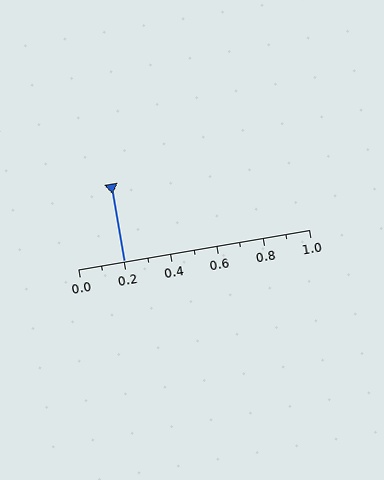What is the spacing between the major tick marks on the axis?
The major ticks are spaced 0.2 apart.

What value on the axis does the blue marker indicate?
The marker indicates approximately 0.2.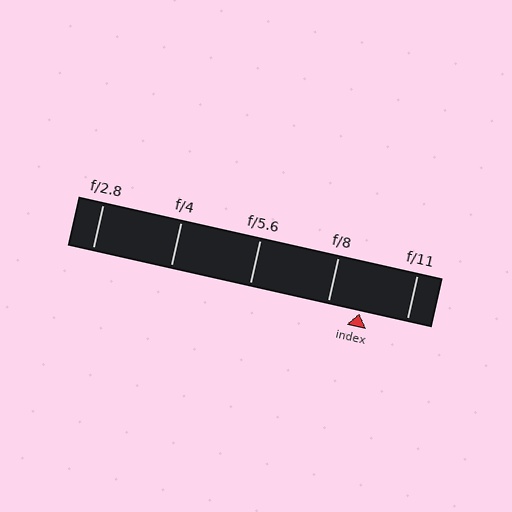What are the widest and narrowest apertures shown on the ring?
The widest aperture shown is f/2.8 and the narrowest is f/11.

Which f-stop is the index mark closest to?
The index mark is closest to f/8.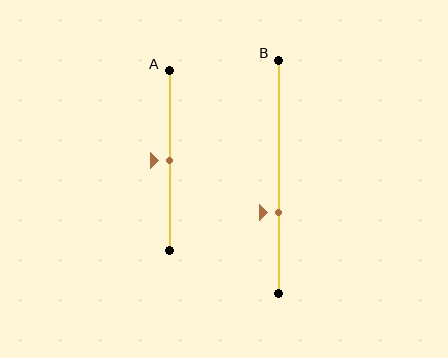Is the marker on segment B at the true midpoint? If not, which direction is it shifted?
No, the marker on segment B is shifted downward by about 15% of the segment length.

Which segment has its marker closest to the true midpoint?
Segment A has its marker closest to the true midpoint.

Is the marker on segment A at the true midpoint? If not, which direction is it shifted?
Yes, the marker on segment A is at the true midpoint.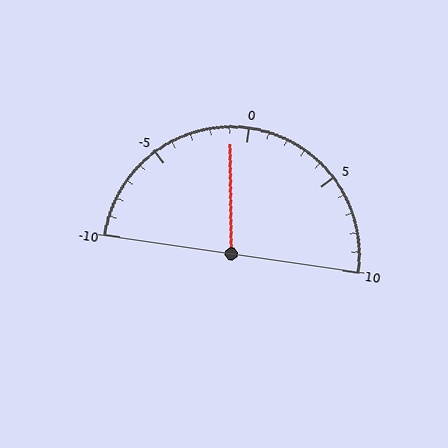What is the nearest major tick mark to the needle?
The nearest major tick mark is 0.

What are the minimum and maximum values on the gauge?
The gauge ranges from -10 to 10.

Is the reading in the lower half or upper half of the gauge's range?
The reading is in the lower half of the range (-10 to 10).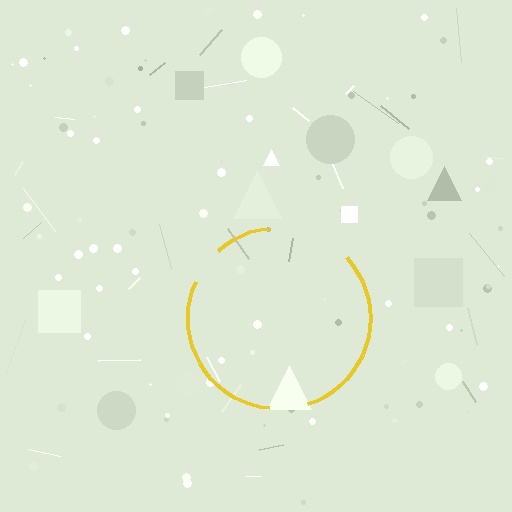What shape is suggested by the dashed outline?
The dashed outline suggests a circle.